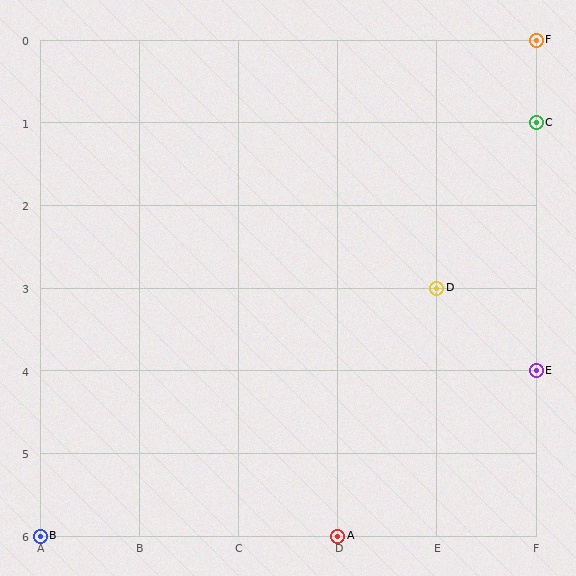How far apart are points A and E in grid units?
Points A and E are 2 columns and 2 rows apart (about 2.8 grid units diagonally).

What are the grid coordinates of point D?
Point D is at grid coordinates (E, 3).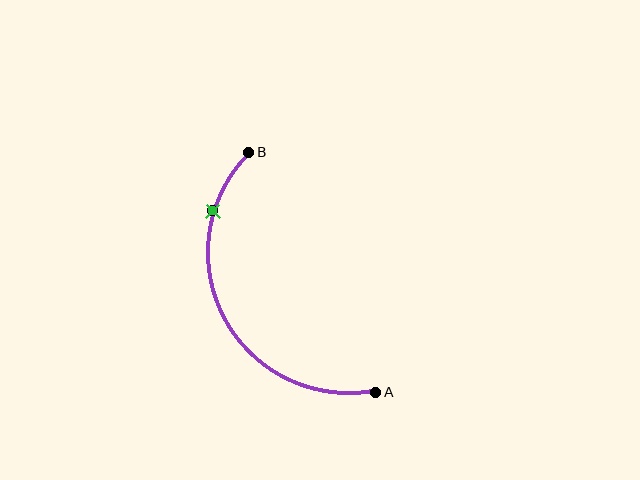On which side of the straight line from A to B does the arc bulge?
The arc bulges to the left of the straight line connecting A and B.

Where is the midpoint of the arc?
The arc midpoint is the point on the curve farthest from the straight line joining A and B. It sits to the left of that line.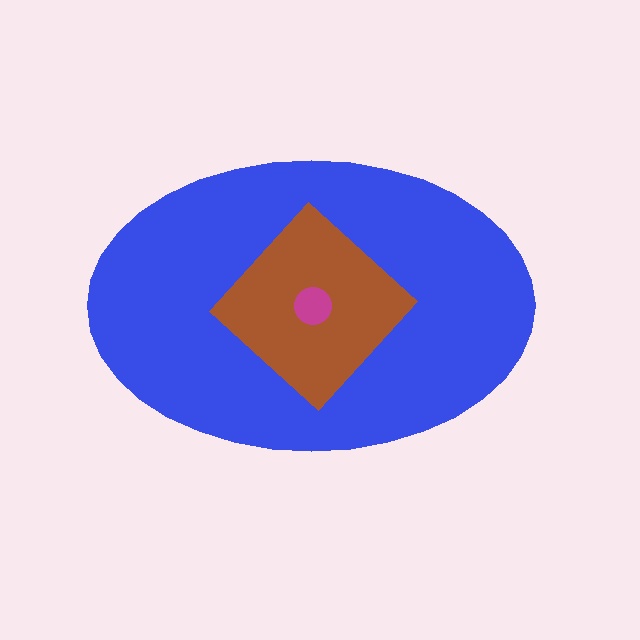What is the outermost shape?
The blue ellipse.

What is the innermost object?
The magenta circle.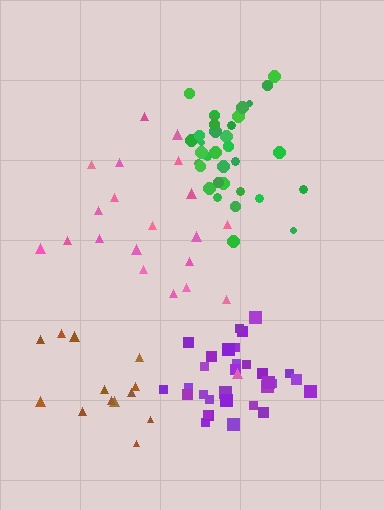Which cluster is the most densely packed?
Green.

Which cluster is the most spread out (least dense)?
Brown.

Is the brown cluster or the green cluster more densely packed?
Green.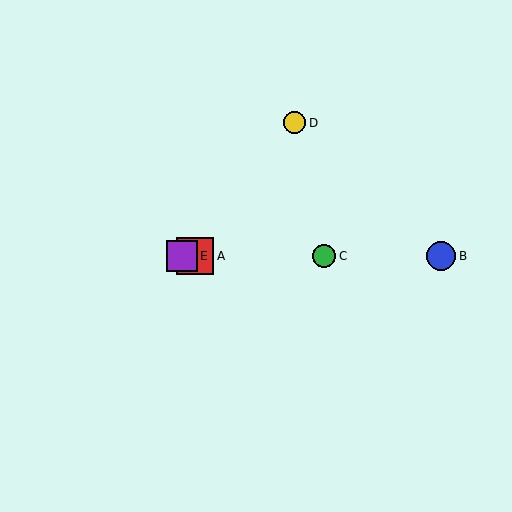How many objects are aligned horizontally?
4 objects (A, B, C, E) are aligned horizontally.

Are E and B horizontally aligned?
Yes, both are at y≈256.